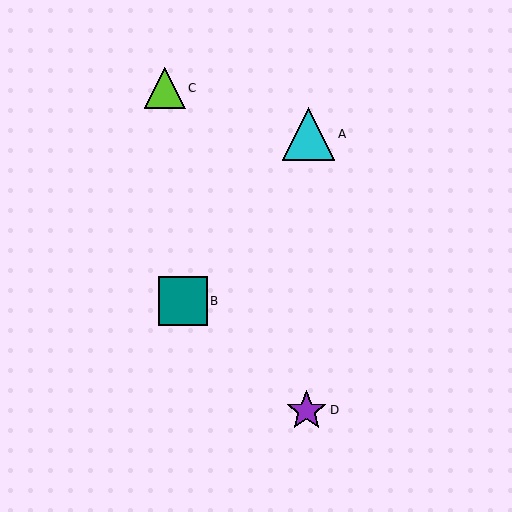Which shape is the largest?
The cyan triangle (labeled A) is the largest.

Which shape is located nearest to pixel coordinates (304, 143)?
The cyan triangle (labeled A) at (309, 134) is nearest to that location.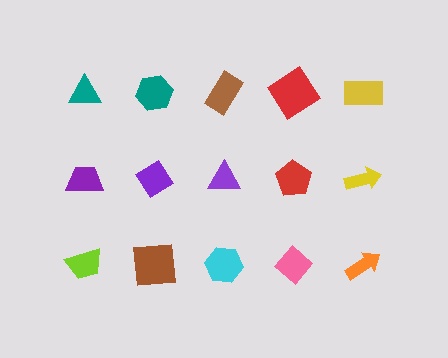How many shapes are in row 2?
5 shapes.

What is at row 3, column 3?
A cyan hexagon.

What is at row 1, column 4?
A red diamond.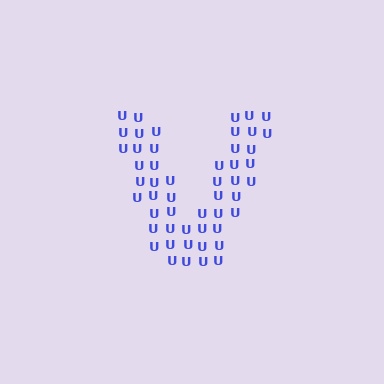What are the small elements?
The small elements are letter U's.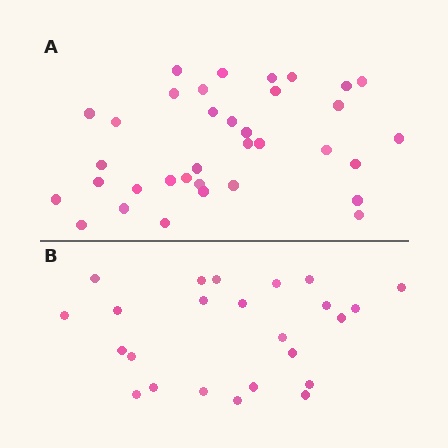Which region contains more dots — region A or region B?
Region A (the top region) has more dots.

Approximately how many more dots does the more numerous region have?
Region A has roughly 12 or so more dots than region B.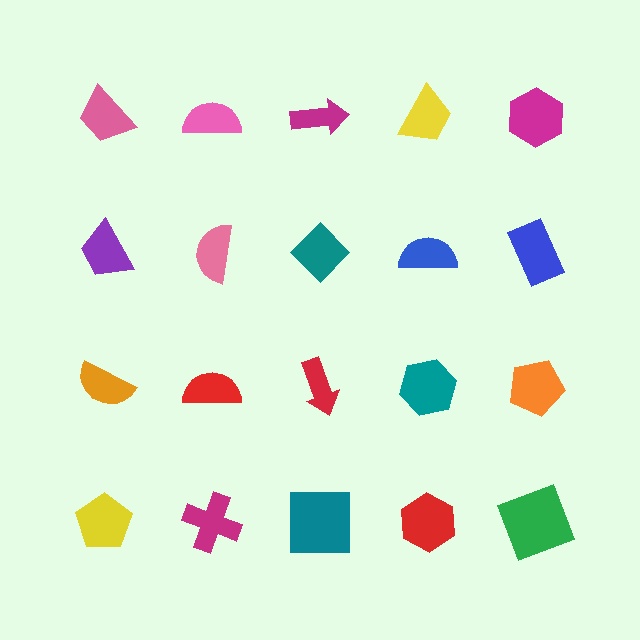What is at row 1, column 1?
A pink trapezoid.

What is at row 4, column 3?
A teal square.